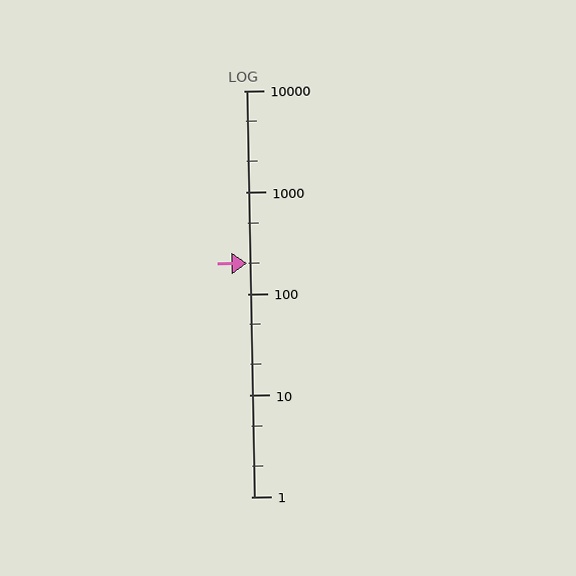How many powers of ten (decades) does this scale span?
The scale spans 4 decades, from 1 to 10000.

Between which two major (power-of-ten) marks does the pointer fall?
The pointer is between 100 and 1000.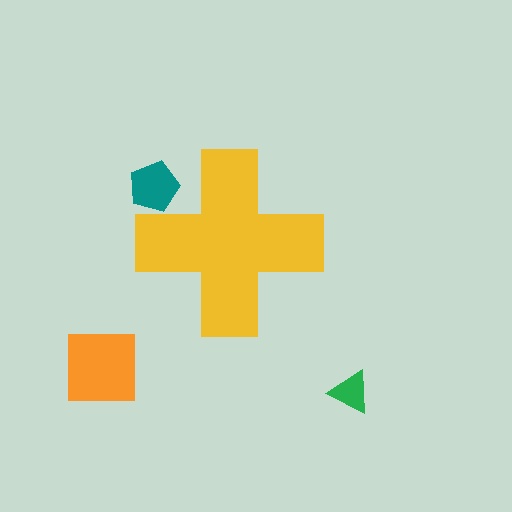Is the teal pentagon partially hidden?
Yes, the teal pentagon is partially hidden behind the yellow cross.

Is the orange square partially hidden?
No, the orange square is fully visible.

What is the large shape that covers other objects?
A yellow cross.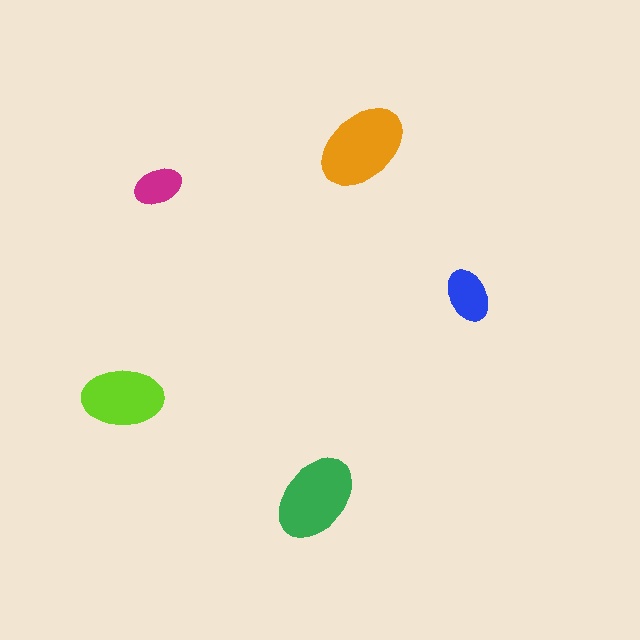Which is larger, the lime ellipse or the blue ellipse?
The lime one.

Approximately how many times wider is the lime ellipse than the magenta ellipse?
About 1.5 times wider.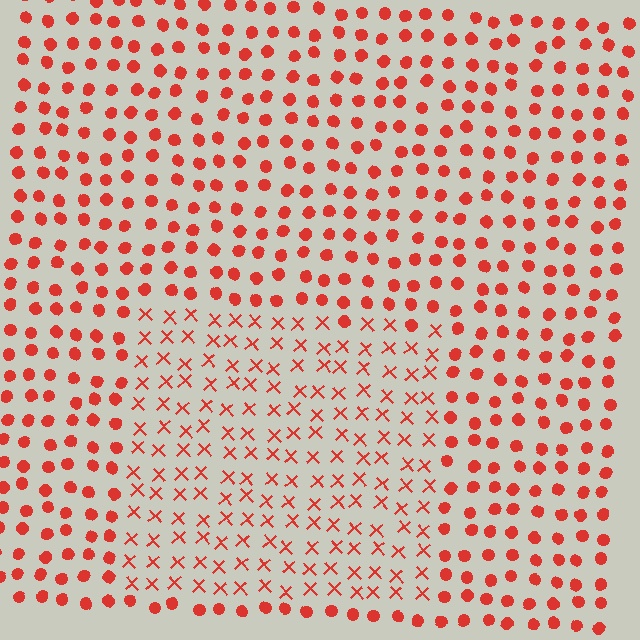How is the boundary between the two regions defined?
The boundary is defined by a change in element shape: X marks inside vs. circles outside. All elements share the same color and spacing.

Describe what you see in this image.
The image is filled with small red elements arranged in a uniform grid. A rectangle-shaped region contains X marks, while the surrounding area contains circles. The boundary is defined purely by the change in element shape.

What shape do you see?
I see a rectangle.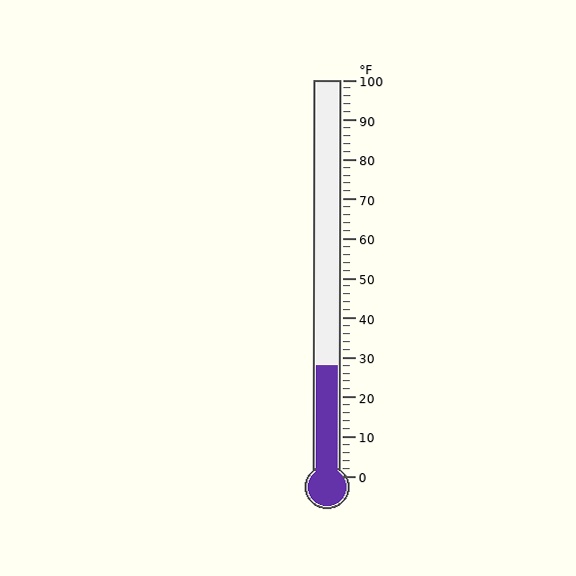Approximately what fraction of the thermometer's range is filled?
The thermometer is filled to approximately 30% of its range.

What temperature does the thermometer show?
The thermometer shows approximately 28°F.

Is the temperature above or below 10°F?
The temperature is above 10°F.